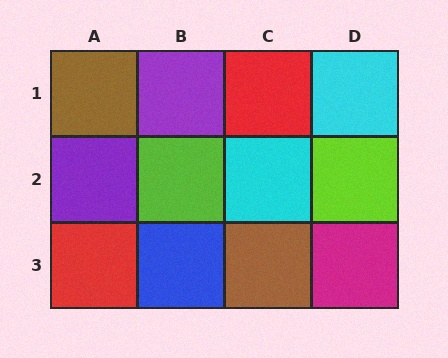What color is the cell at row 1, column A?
Brown.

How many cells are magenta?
1 cell is magenta.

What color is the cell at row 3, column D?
Magenta.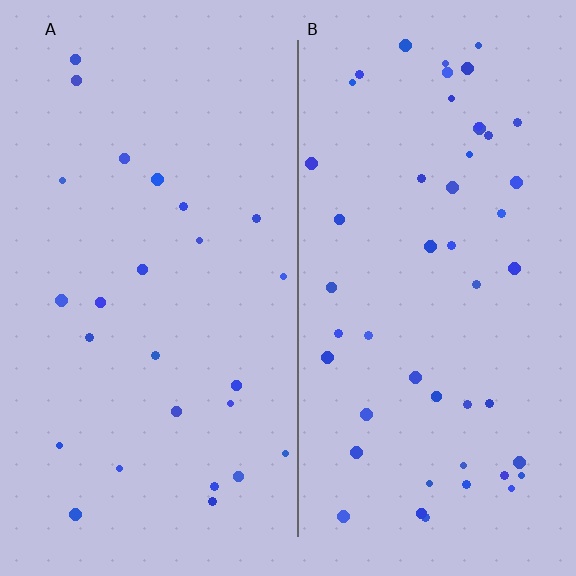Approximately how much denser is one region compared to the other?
Approximately 1.9× — region B over region A.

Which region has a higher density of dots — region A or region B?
B (the right).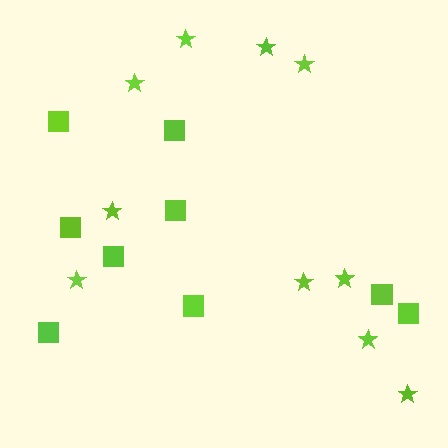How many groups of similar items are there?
There are 2 groups: one group of squares (9) and one group of stars (10).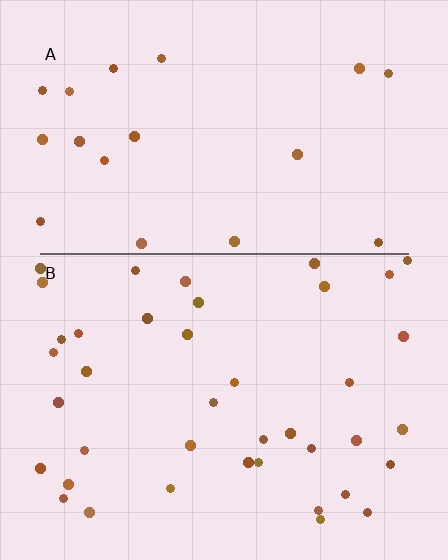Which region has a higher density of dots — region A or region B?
B (the bottom).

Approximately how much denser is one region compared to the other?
Approximately 2.1× — region B over region A.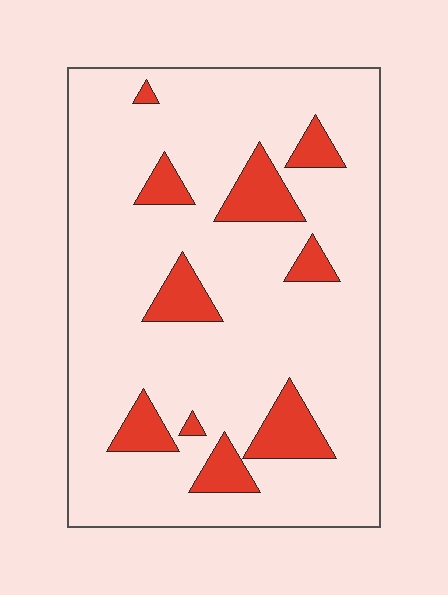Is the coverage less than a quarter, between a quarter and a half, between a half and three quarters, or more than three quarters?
Less than a quarter.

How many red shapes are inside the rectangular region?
10.